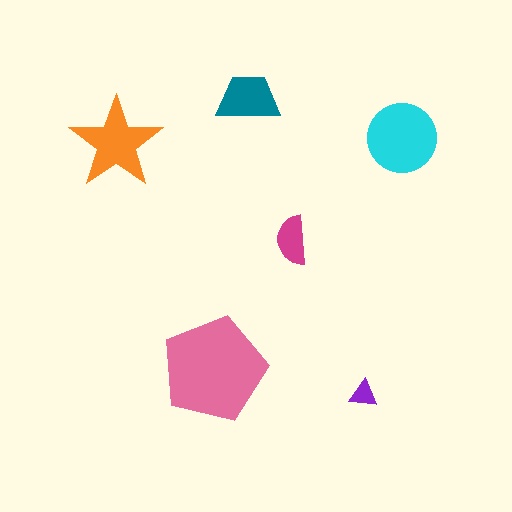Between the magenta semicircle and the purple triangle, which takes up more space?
The magenta semicircle.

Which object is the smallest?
The purple triangle.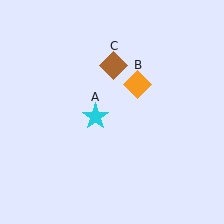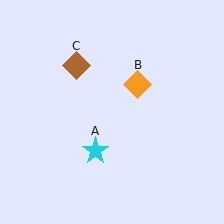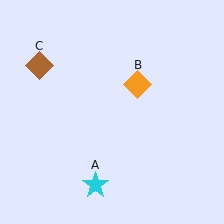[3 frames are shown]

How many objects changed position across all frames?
2 objects changed position: cyan star (object A), brown diamond (object C).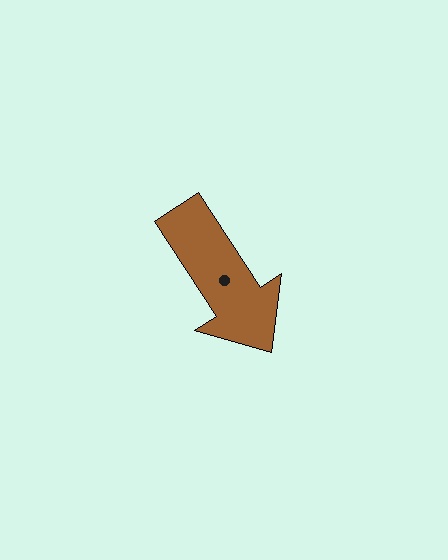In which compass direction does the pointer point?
Southeast.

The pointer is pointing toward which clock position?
Roughly 5 o'clock.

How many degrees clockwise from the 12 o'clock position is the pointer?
Approximately 147 degrees.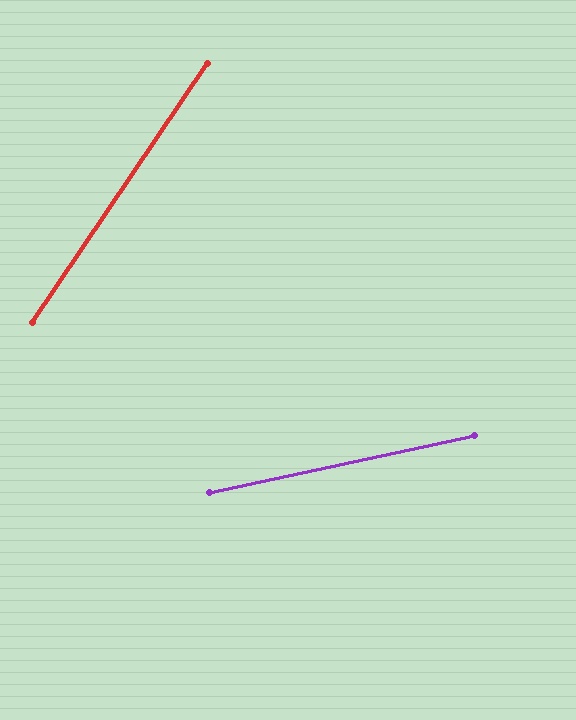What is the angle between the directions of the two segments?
Approximately 44 degrees.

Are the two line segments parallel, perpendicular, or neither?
Neither parallel nor perpendicular — they differ by about 44°.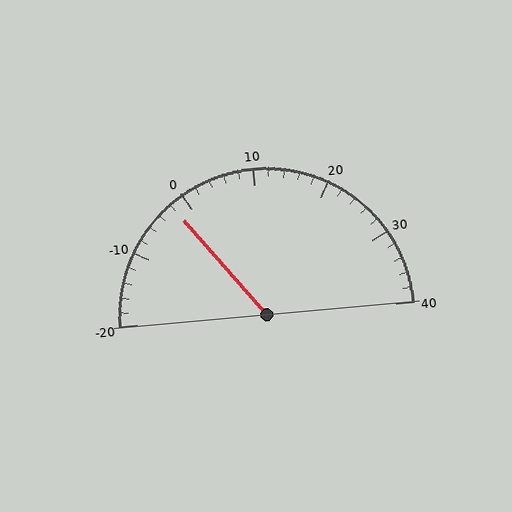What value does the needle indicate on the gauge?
The needle indicates approximately -2.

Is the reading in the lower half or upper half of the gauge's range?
The reading is in the lower half of the range (-20 to 40).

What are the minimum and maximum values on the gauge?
The gauge ranges from -20 to 40.